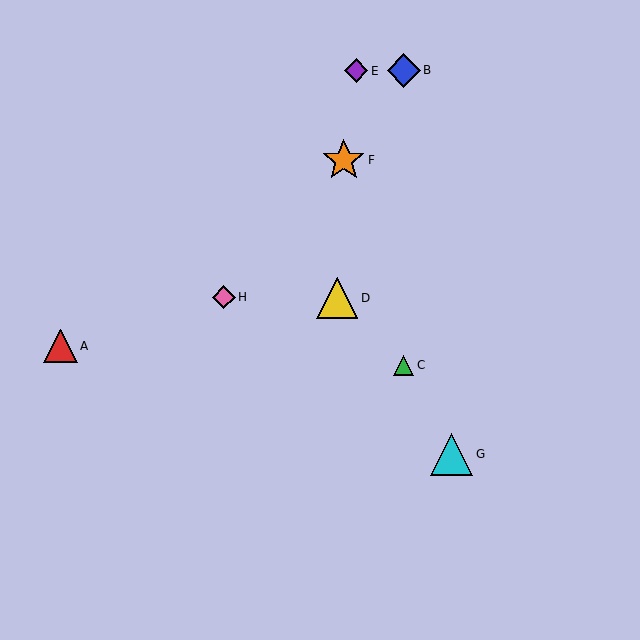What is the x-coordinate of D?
Object D is at x≈337.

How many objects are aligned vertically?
2 objects (B, C) are aligned vertically.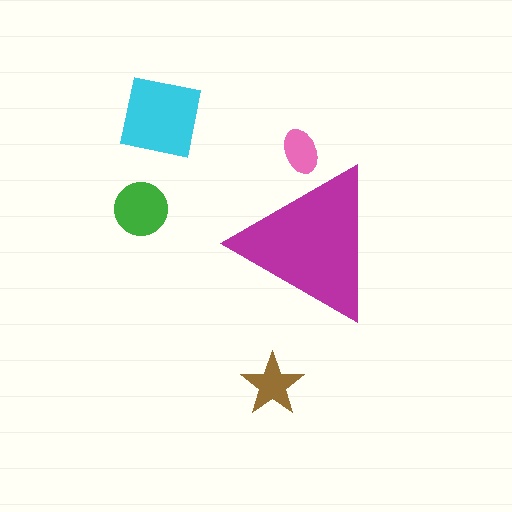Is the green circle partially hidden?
No, the green circle is fully visible.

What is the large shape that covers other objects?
A magenta triangle.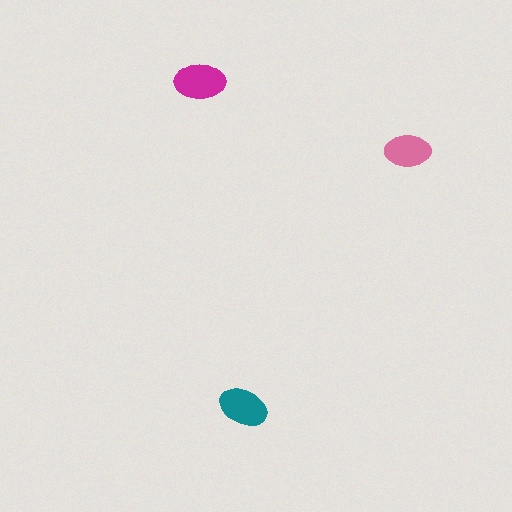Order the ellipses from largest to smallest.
the magenta one, the teal one, the pink one.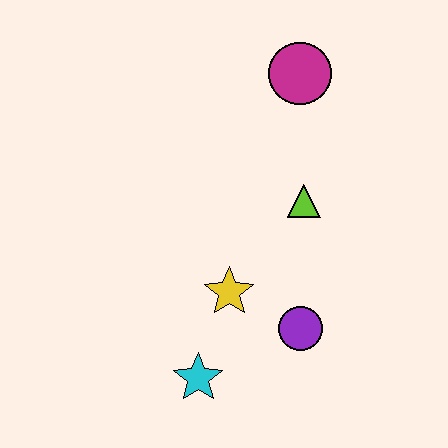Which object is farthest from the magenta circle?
The cyan star is farthest from the magenta circle.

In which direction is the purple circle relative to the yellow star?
The purple circle is to the right of the yellow star.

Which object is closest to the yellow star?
The purple circle is closest to the yellow star.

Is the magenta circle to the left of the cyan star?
No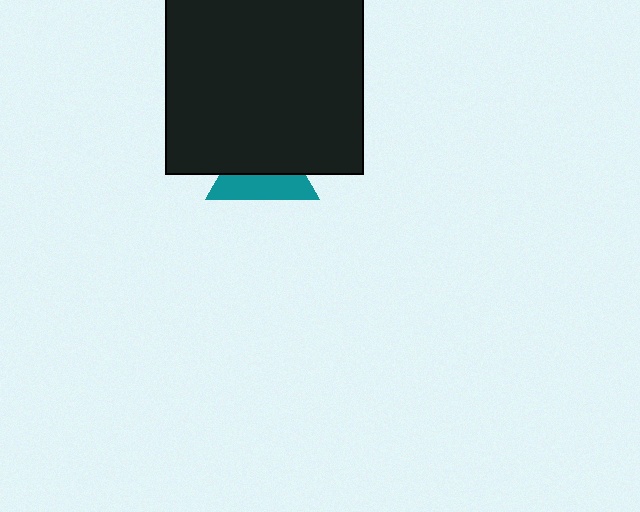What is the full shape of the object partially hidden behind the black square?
The partially hidden object is a teal triangle.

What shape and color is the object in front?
The object in front is a black square.